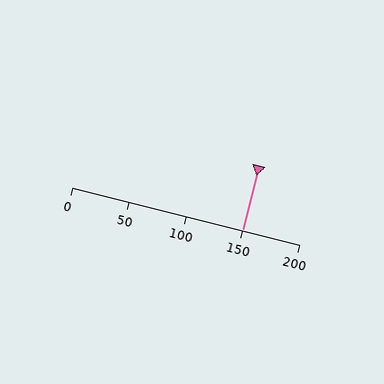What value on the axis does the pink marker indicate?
The marker indicates approximately 150.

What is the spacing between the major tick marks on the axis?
The major ticks are spaced 50 apart.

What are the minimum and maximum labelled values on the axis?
The axis runs from 0 to 200.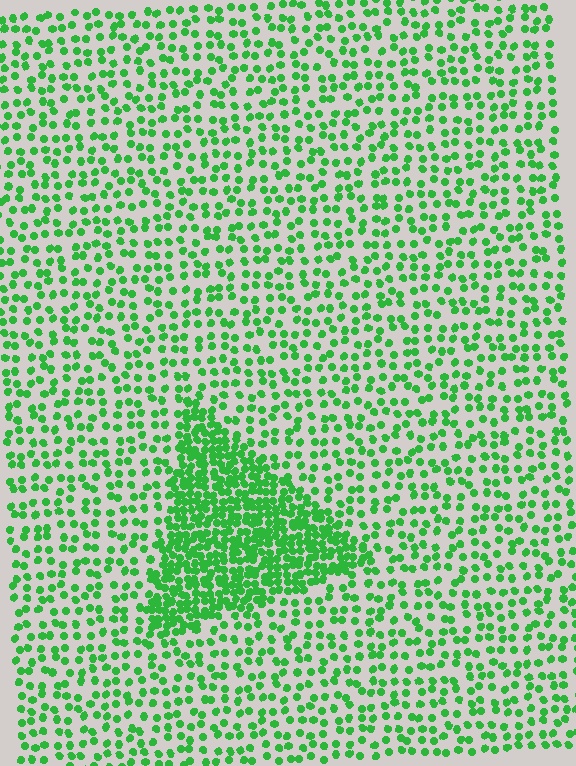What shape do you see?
I see a triangle.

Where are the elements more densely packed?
The elements are more densely packed inside the triangle boundary.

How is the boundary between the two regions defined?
The boundary is defined by a change in element density (approximately 2.5x ratio). All elements are the same color, size, and shape.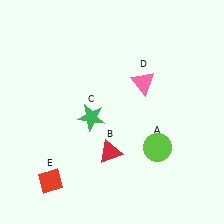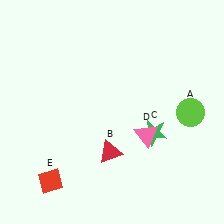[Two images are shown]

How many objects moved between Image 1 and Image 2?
3 objects moved between the two images.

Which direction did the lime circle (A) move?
The lime circle (A) moved up.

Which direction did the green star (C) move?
The green star (C) moved right.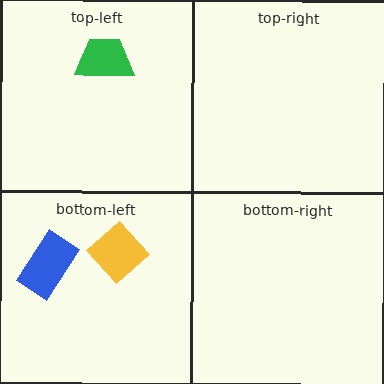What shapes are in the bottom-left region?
The yellow diamond, the blue rectangle.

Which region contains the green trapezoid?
The top-left region.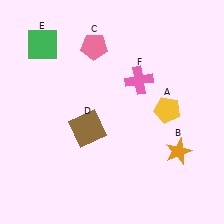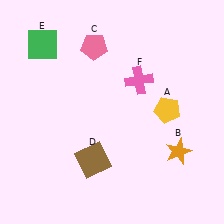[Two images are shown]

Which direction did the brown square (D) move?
The brown square (D) moved down.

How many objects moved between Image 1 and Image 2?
1 object moved between the two images.